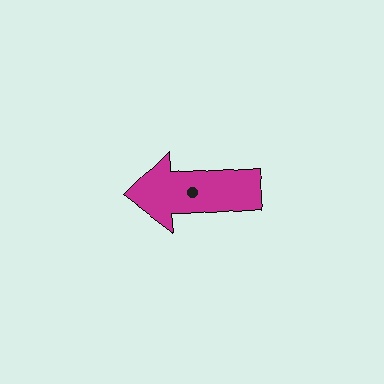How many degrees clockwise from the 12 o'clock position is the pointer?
Approximately 266 degrees.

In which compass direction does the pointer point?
West.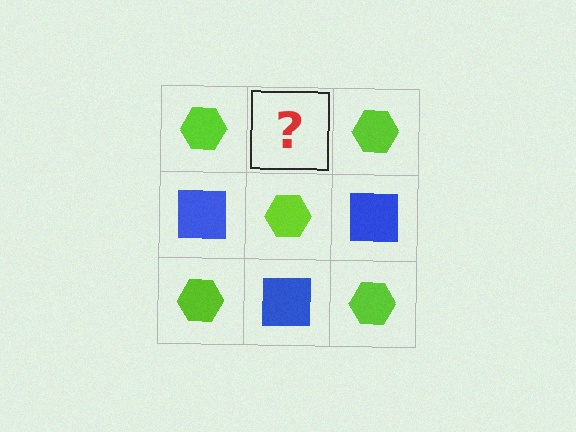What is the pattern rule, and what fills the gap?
The rule is that it alternates lime hexagon and blue square in a checkerboard pattern. The gap should be filled with a blue square.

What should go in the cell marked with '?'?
The missing cell should contain a blue square.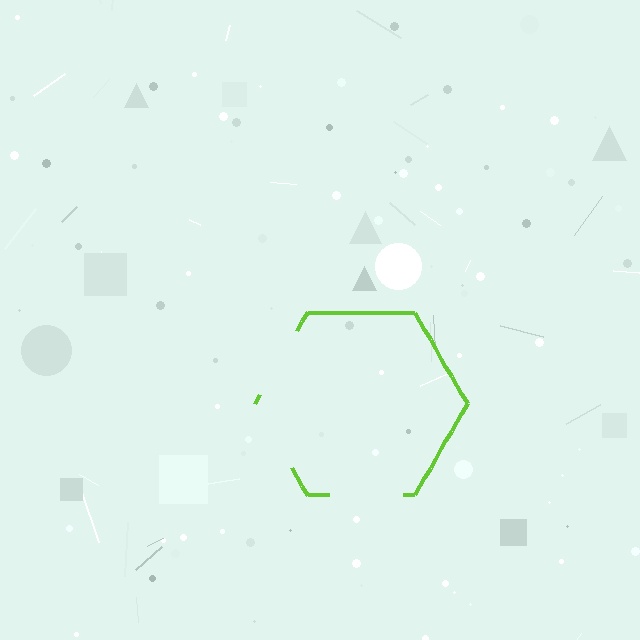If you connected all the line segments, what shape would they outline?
They would outline a hexagon.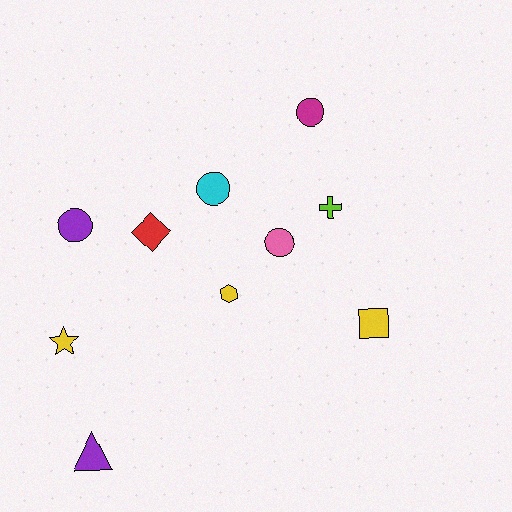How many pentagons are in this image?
There are no pentagons.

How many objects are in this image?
There are 10 objects.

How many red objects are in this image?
There is 1 red object.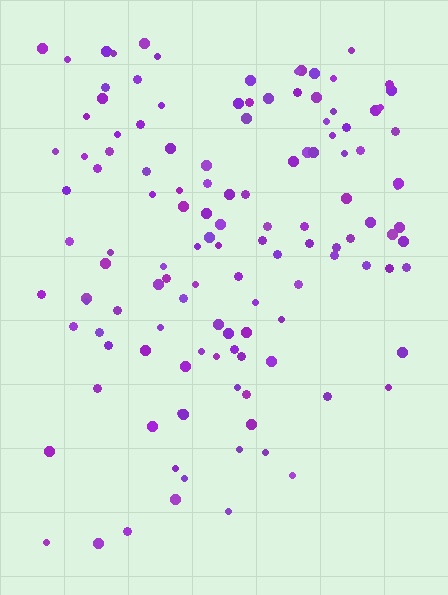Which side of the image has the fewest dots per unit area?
The bottom.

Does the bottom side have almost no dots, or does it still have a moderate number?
Still a moderate number, just noticeably fewer than the top.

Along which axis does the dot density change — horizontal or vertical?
Vertical.